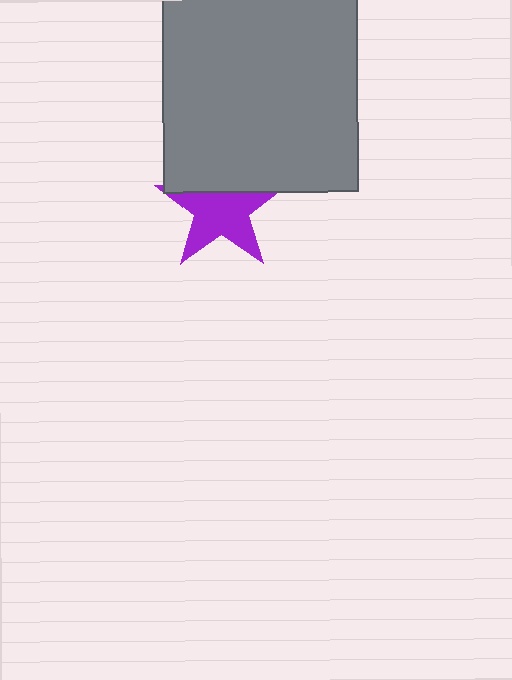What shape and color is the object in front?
The object in front is a gray square.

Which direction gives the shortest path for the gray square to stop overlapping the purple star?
Moving up gives the shortest separation.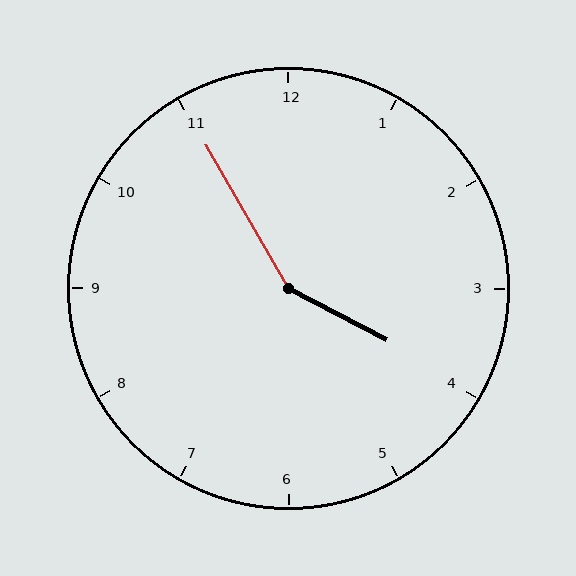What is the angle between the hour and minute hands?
Approximately 148 degrees.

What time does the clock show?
3:55.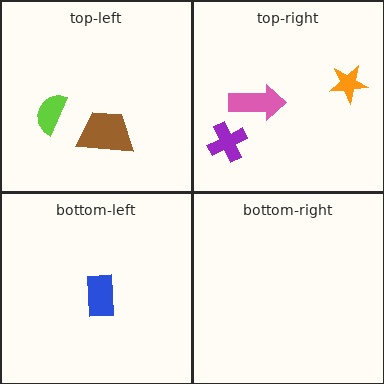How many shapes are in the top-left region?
2.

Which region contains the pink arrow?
The top-right region.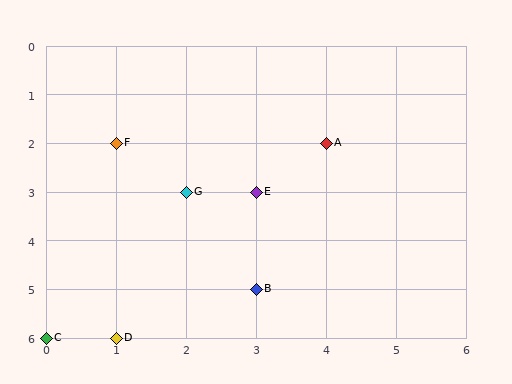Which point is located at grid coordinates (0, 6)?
Point C is at (0, 6).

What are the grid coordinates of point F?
Point F is at grid coordinates (1, 2).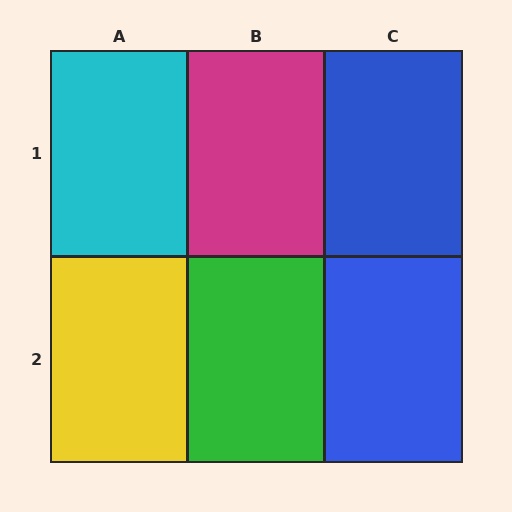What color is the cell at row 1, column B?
Magenta.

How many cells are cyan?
1 cell is cyan.